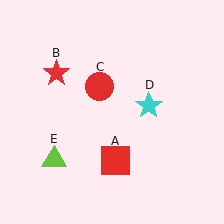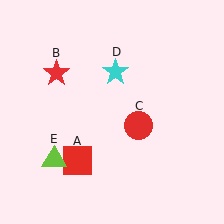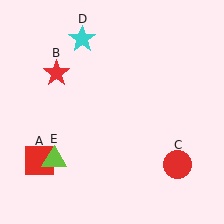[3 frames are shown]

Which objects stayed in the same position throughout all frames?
Red star (object B) and lime triangle (object E) remained stationary.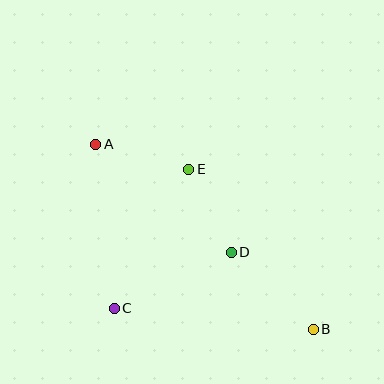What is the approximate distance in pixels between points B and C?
The distance between B and C is approximately 200 pixels.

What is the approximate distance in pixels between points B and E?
The distance between B and E is approximately 203 pixels.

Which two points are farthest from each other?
Points A and B are farthest from each other.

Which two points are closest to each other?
Points D and E are closest to each other.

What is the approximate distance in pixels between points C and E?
The distance between C and E is approximately 158 pixels.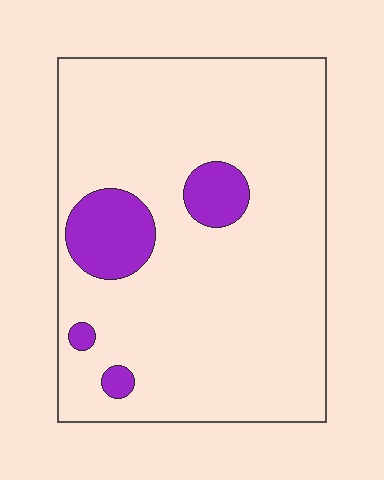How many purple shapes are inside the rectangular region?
4.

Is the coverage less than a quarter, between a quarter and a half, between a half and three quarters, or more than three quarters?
Less than a quarter.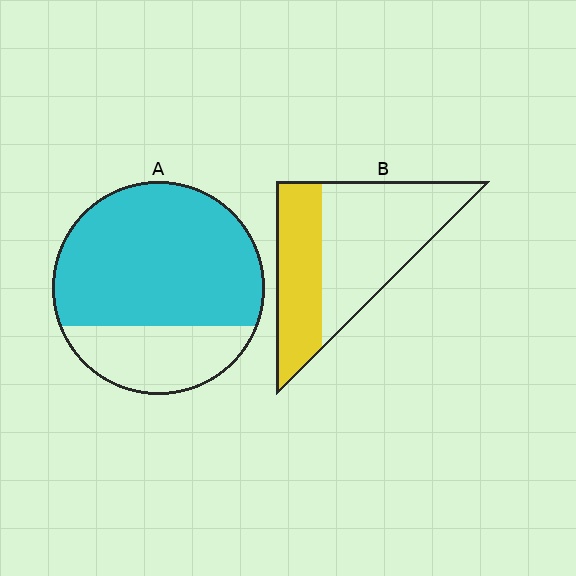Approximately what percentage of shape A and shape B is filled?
A is approximately 70% and B is approximately 40%.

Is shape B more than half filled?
No.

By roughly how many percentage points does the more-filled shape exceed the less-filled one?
By roughly 35 percentage points (A over B).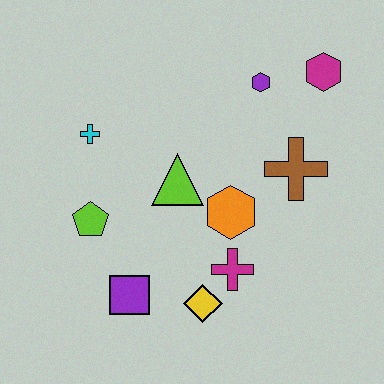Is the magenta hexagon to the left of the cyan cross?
No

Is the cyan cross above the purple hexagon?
No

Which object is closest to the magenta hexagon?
The purple hexagon is closest to the magenta hexagon.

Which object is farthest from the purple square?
The magenta hexagon is farthest from the purple square.